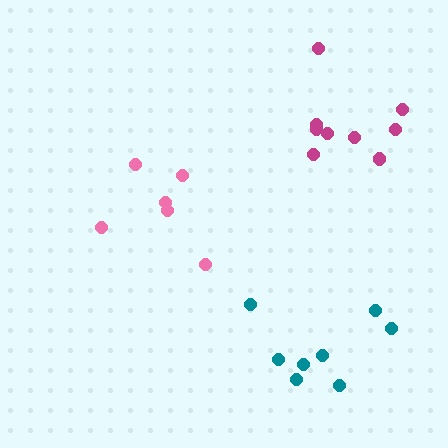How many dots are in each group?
Group 1: 8 dots, Group 2: 9 dots, Group 3: 6 dots (23 total).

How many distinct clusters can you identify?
There are 3 distinct clusters.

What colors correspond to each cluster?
The clusters are colored: teal, magenta, pink.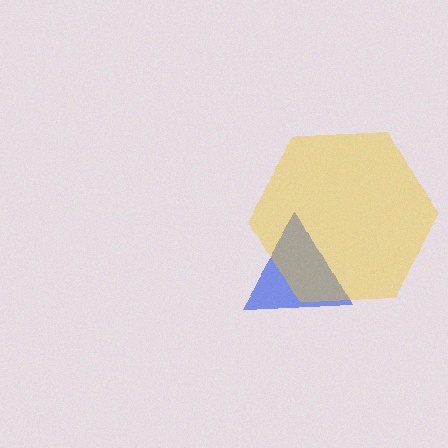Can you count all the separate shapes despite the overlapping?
Yes, there are 2 separate shapes.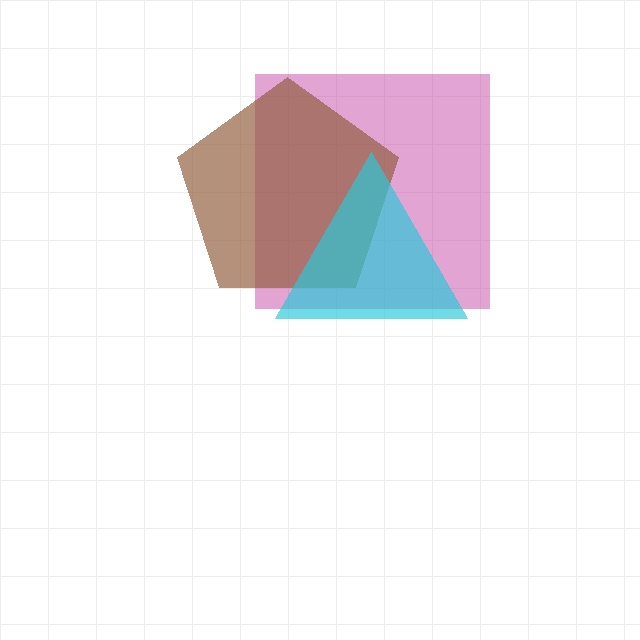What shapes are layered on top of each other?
The layered shapes are: a magenta square, a brown pentagon, a cyan triangle.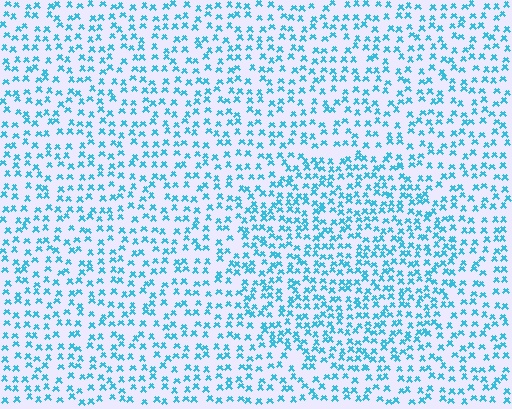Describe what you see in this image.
The image contains small cyan elements arranged at two different densities. A circle-shaped region is visible where the elements are more densely packed than the surrounding area.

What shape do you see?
I see a circle.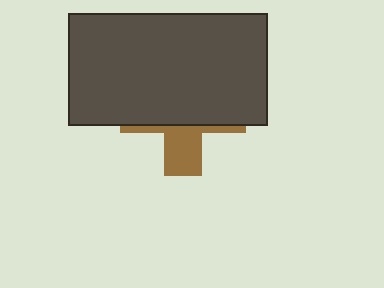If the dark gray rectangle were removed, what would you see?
You would see the complete brown cross.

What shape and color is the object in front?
The object in front is a dark gray rectangle.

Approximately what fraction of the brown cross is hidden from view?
Roughly 68% of the brown cross is hidden behind the dark gray rectangle.